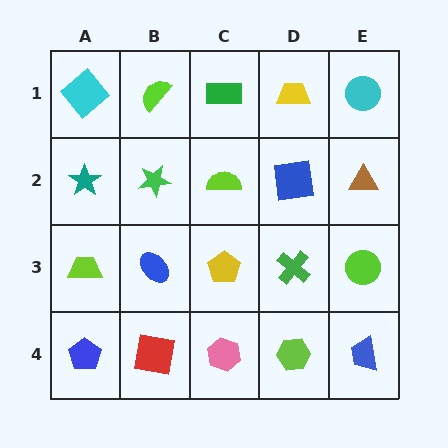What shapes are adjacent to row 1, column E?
A brown triangle (row 2, column E), a yellow trapezoid (row 1, column D).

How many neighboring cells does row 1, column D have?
3.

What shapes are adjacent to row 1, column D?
A blue square (row 2, column D), a green rectangle (row 1, column C), a cyan circle (row 1, column E).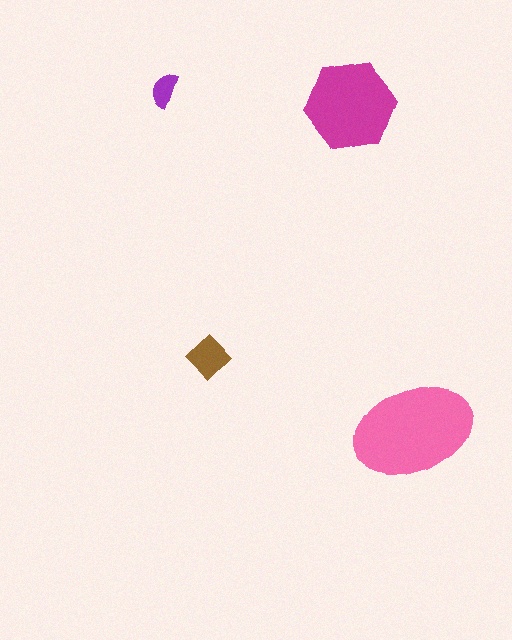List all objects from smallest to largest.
The purple semicircle, the brown diamond, the magenta hexagon, the pink ellipse.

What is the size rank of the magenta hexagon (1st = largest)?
2nd.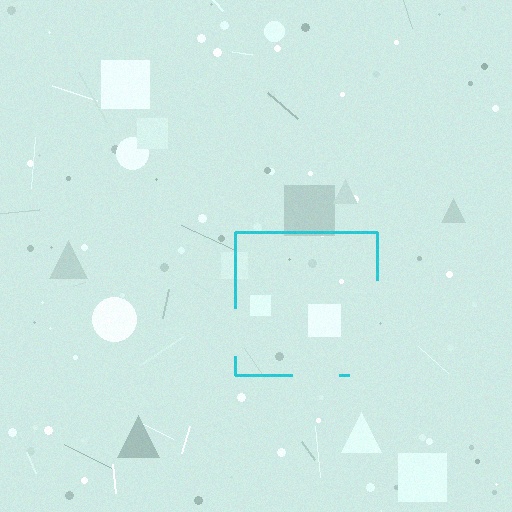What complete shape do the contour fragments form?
The contour fragments form a square.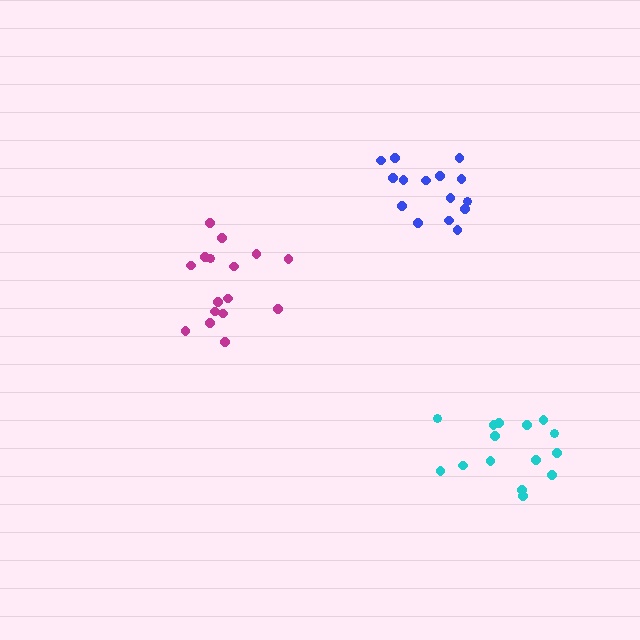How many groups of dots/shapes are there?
There are 3 groups.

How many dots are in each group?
Group 1: 16 dots, Group 2: 15 dots, Group 3: 15 dots (46 total).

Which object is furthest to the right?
The cyan cluster is rightmost.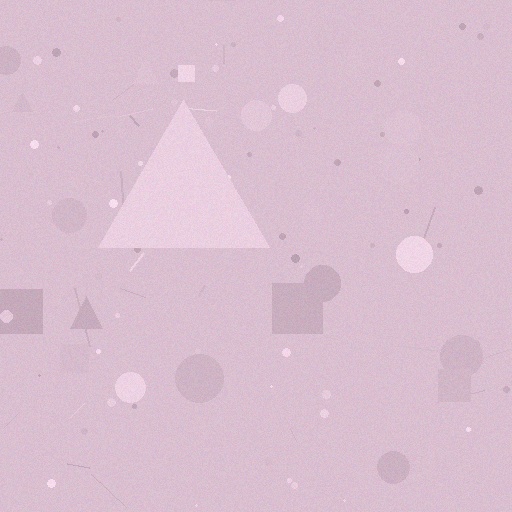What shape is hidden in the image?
A triangle is hidden in the image.